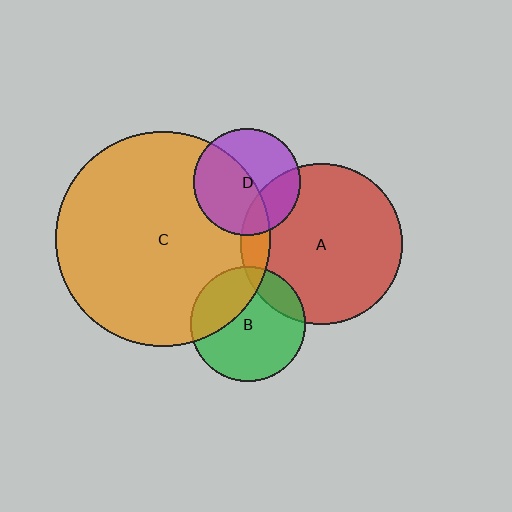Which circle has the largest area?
Circle C (orange).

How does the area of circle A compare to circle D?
Approximately 2.3 times.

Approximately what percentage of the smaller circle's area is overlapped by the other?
Approximately 50%.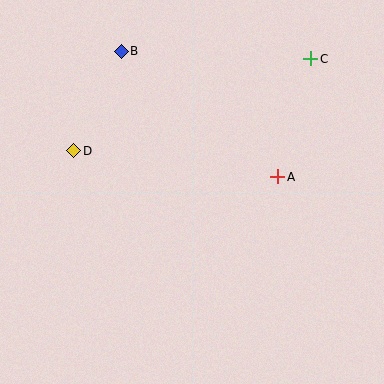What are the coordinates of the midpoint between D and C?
The midpoint between D and C is at (192, 105).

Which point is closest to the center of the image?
Point A at (278, 177) is closest to the center.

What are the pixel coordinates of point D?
Point D is at (74, 151).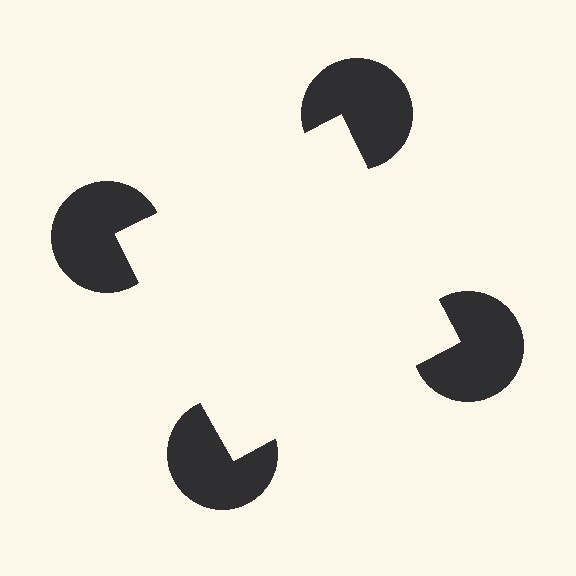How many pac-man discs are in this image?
There are 4 — one at each vertex of the illusory square.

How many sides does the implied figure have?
4 sides.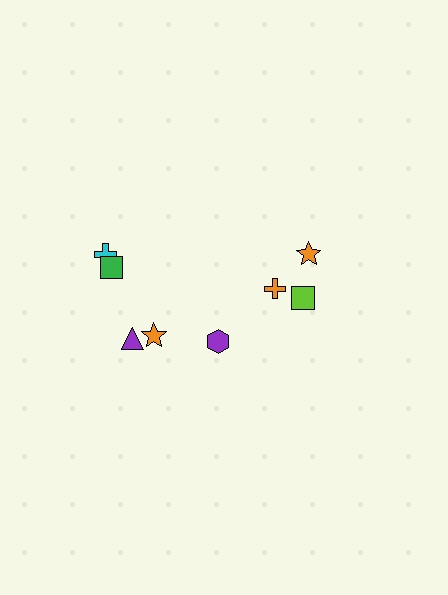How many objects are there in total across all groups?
There are 8 objects.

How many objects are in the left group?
There are 5 objects.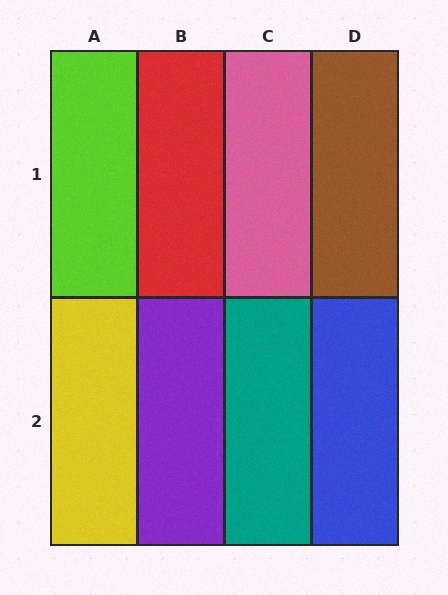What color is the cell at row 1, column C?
Pink.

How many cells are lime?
1 cell is lime.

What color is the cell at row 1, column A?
Lime.